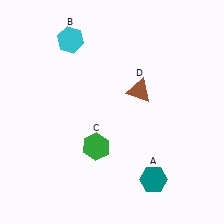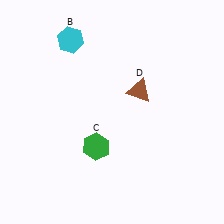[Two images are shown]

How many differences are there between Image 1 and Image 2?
There is 1 difference between the two images.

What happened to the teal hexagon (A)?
The teal hexagon (A) was removed in Image 2. It was in the bottom-right area of Image 1.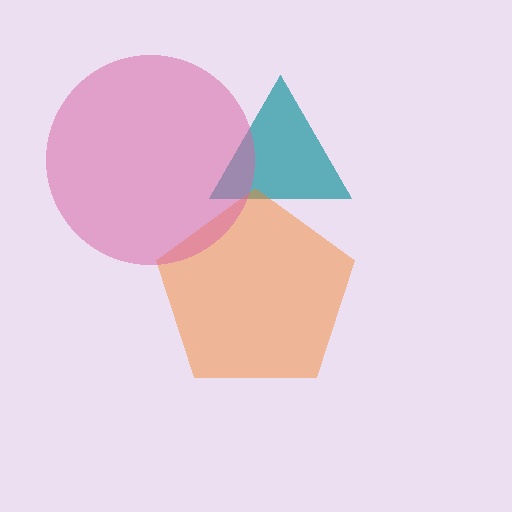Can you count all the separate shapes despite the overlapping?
Yes, there are 3 separate shapes.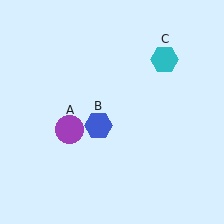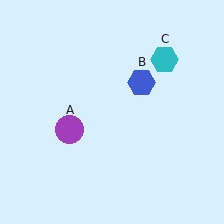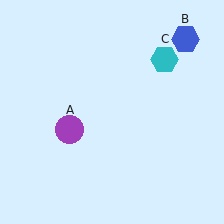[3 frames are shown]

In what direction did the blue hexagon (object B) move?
The blue hexagon (object B) moved up and to the right.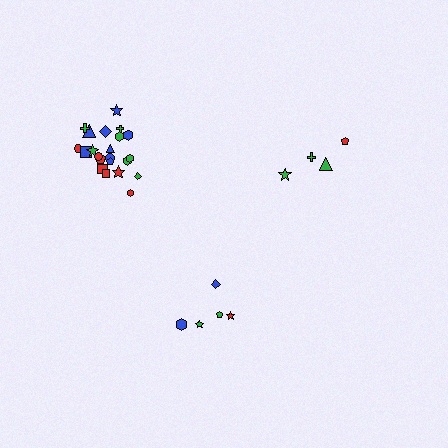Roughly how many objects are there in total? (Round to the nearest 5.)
Roughly 30 objects in total.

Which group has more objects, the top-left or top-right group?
The top-left group.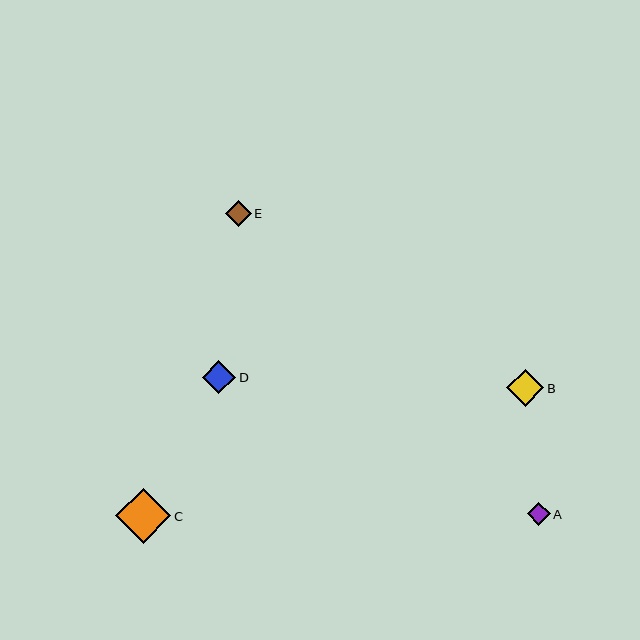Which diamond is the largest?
Diamond C is the largest with a size of approximately 55 pixels.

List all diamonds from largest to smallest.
From largest to smallest: C, B, D, E, A.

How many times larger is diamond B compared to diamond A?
Diamond B is approximately 1.6 times the size of diamond A.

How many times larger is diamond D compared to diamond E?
Diamond D is approximately 1.3 times the size of diamond E.